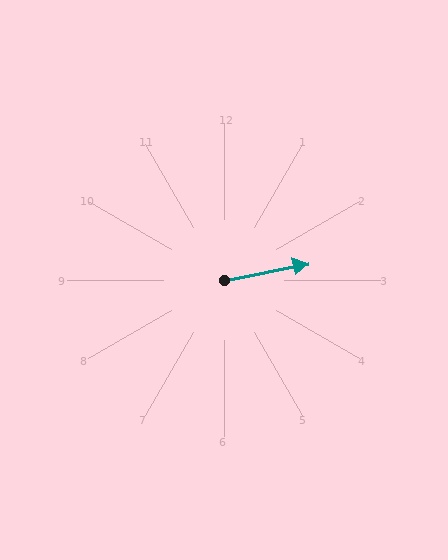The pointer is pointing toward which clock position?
Roughly 3 o'clock.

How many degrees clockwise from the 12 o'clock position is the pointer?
Approximately 79 degrees.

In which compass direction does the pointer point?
East.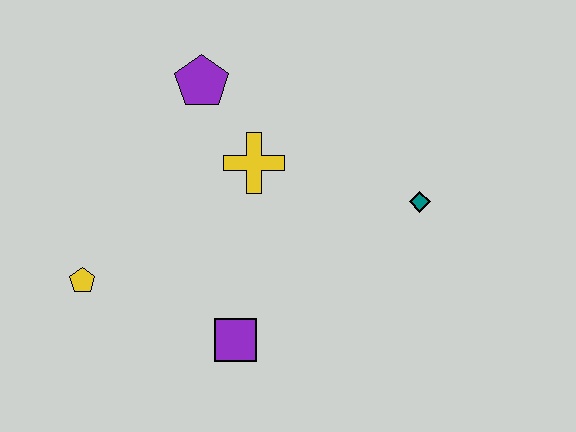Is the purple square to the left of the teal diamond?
Yes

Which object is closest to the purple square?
The yellow pentagon is closest to the purple square.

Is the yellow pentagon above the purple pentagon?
No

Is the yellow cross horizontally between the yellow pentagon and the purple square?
No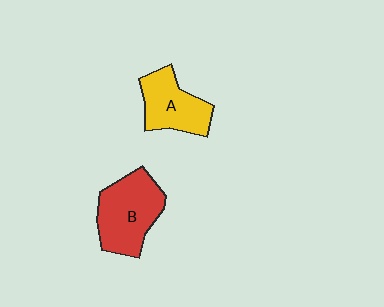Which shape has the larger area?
Shape B (red).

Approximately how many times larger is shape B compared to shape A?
Approximately 1.3 times.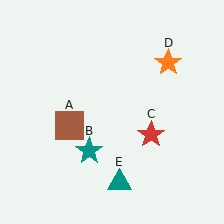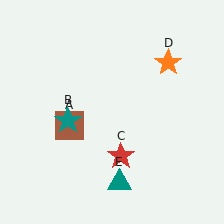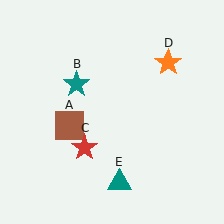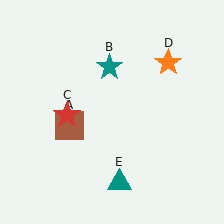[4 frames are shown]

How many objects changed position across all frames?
2 objects changed position: teal star (object B), red star (object C).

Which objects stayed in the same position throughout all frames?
Brown square (object A) and orange star (object D) and teal triangle (object E) remained stationary.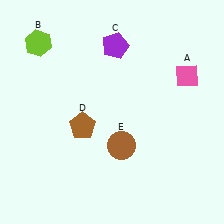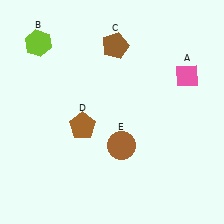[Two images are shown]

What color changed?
The pentagon (C) changed from purple in Image 1 to brown in Image 2.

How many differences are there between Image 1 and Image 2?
There is 1 difference between the two images.